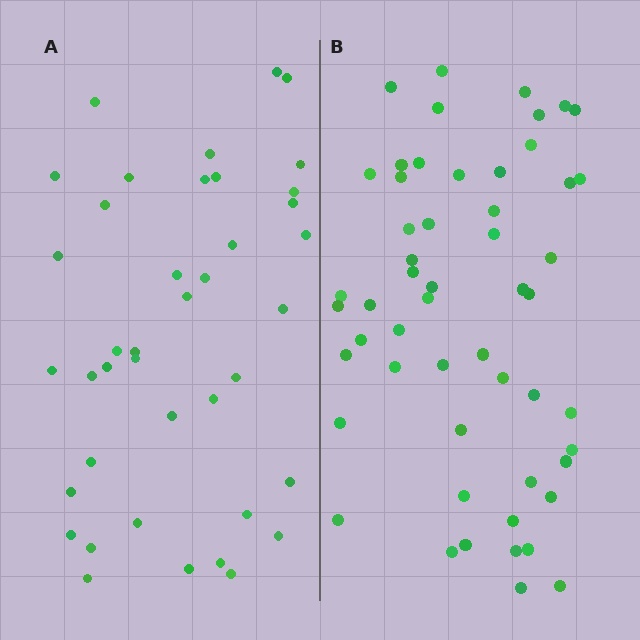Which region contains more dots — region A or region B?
Region B (the right region) has more dots.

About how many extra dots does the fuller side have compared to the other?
Region B has approximately 15 more dots than region A.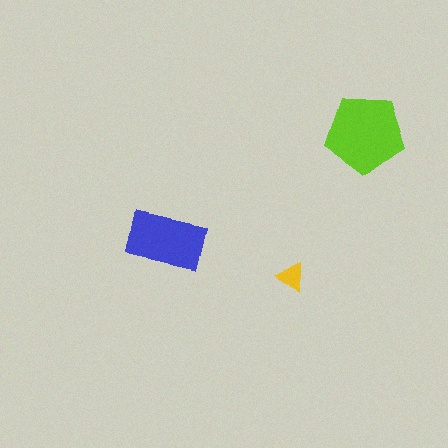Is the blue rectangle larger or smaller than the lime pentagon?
Smaller.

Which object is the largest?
The lime pentagon.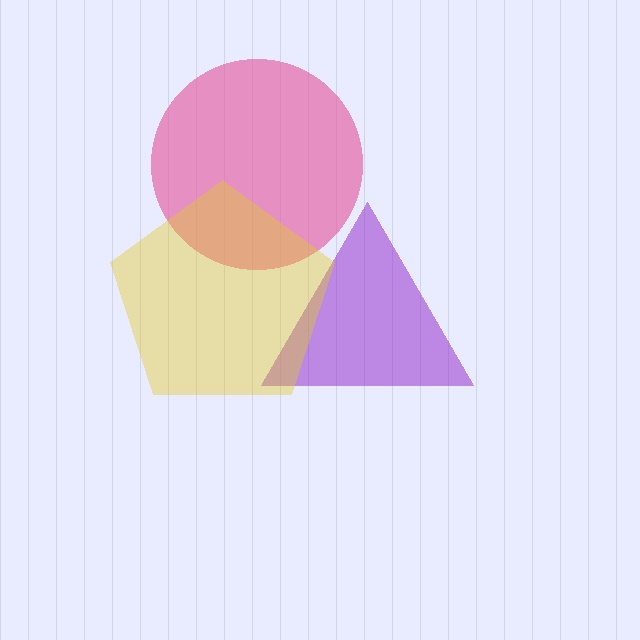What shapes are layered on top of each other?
The layered shapes are: a purple triangle, a pink circle, a yellow pentagon.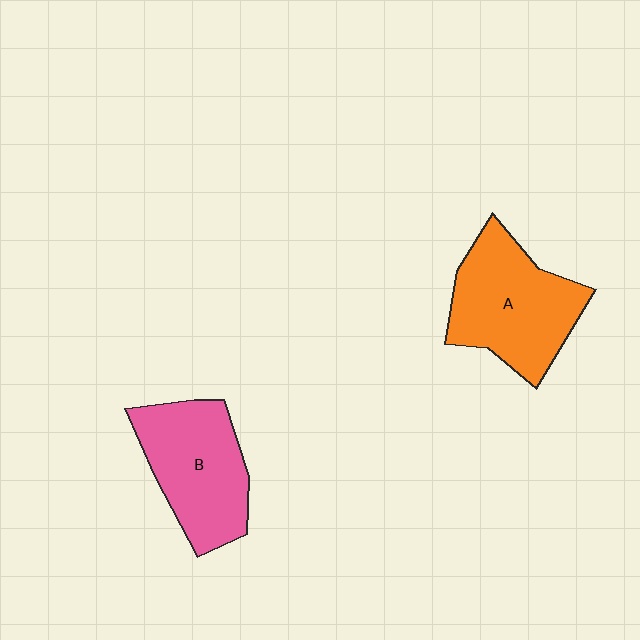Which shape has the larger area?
Shape A (orange).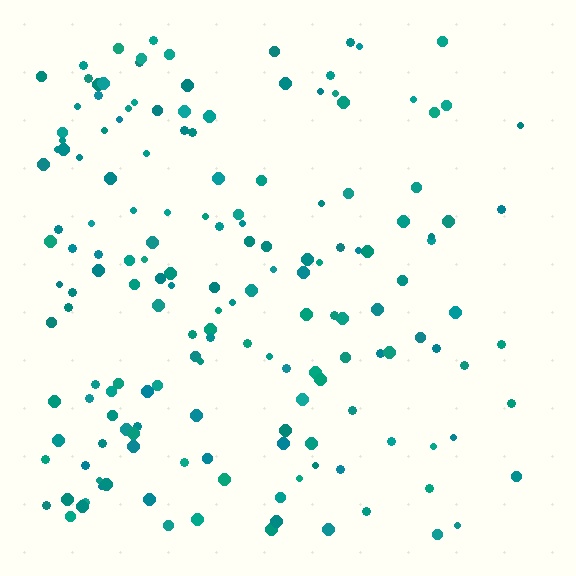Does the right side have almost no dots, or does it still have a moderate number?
Still a moderate number, just noticeably fewer than the left.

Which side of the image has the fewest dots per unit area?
The right.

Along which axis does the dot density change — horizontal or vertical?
Horizontal.